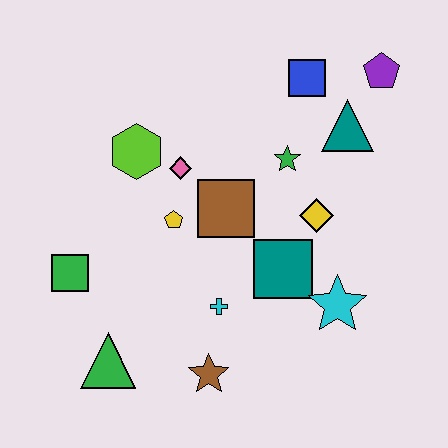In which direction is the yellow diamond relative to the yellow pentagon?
The yellow diamond is to the right of the yellow pentagon.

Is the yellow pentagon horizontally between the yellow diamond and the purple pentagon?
No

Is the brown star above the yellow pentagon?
No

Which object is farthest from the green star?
The green triangle is farthest from the green star.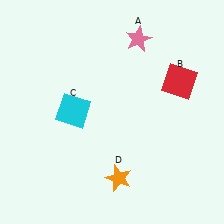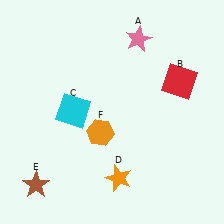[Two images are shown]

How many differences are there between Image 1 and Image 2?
There are 2 differences between the two images.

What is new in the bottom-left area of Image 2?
An orange hexagon (F) was added in the bottom-left area of Image 2.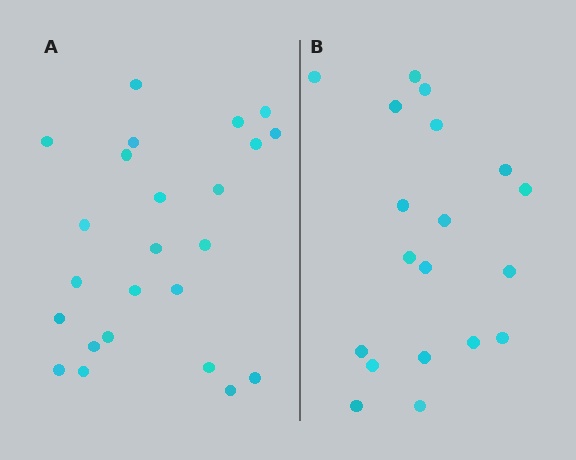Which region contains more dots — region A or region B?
Region A (the left region) has more dots.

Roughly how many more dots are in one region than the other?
Region A has about 5 more dots than region B.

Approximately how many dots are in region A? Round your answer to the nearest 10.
About 20 dots. (The exact count is 24, which rounds to 20.)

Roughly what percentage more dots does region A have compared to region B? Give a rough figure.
About 25% more.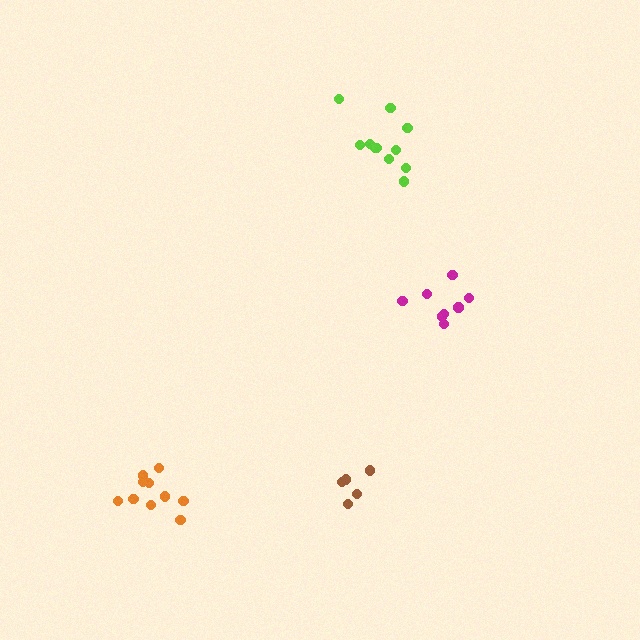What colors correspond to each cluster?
The clusters are colored: lime, brown, magenta, orange.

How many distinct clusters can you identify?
There are 4 distinct clusters.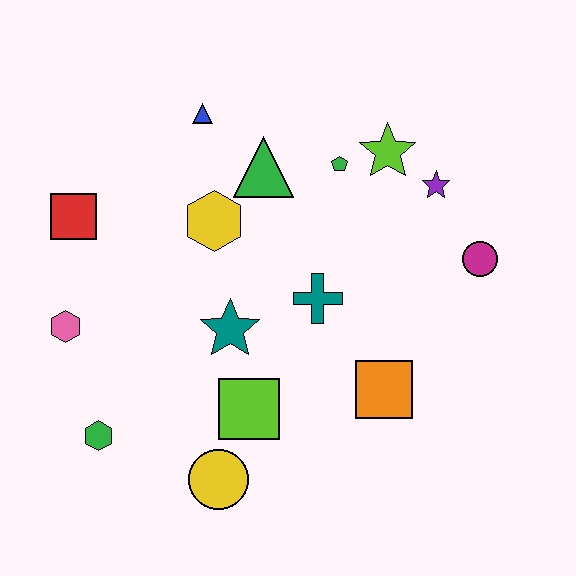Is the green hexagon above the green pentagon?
No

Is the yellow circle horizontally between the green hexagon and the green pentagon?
Yes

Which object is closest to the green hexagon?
The pink hexagon is closest to the green hexagon.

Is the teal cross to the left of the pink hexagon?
No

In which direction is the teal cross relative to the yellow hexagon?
The teal cross is to the right of the yellow hexagon.